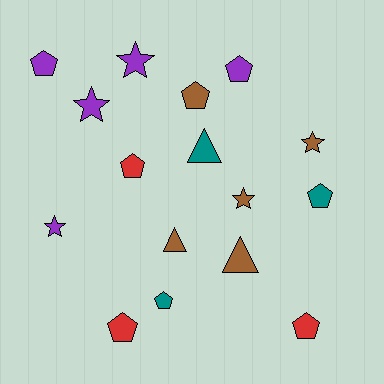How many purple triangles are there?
There are no purple triangles.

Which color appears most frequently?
Brown, with 5 objects.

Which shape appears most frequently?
Pentagon, with 8 objects.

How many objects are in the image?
There are 16 objects.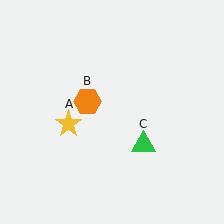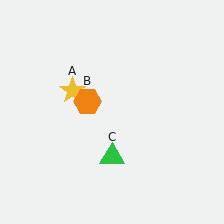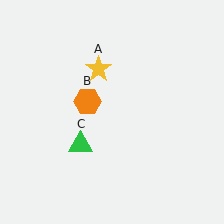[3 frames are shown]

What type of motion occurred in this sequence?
The yellow star (object A), green triangle (object C) rotated clockwise around the center of the scene.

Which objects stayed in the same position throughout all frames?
Orange hexagon (object B) remained stationary.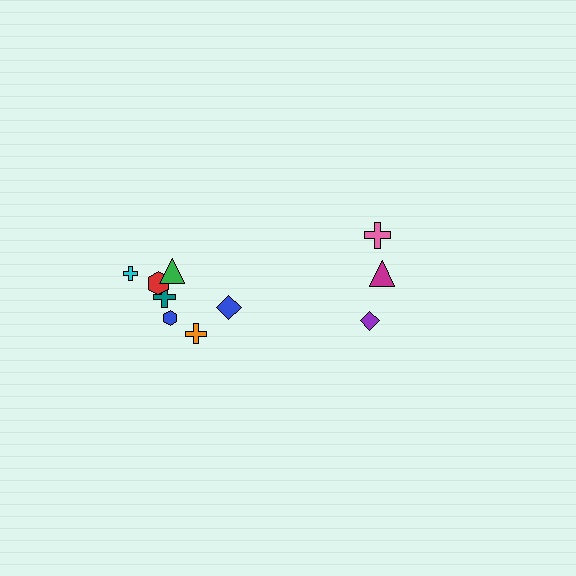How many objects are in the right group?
There are 3 objects.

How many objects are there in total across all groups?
There are 10 objects.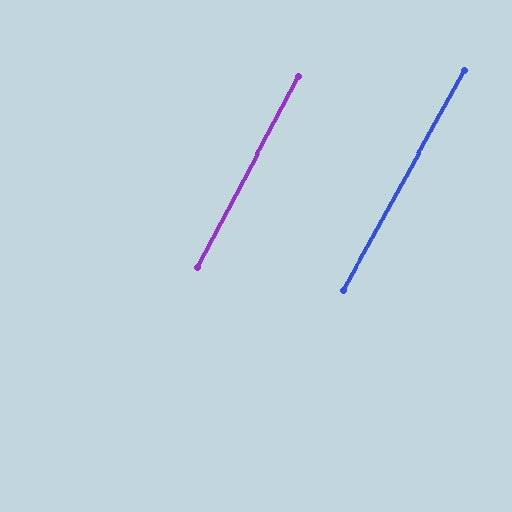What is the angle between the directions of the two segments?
Approximately 1 degree.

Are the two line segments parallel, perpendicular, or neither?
Parallel — their directions differ by only 1.4°.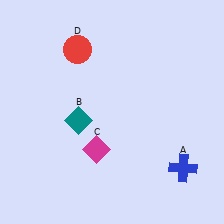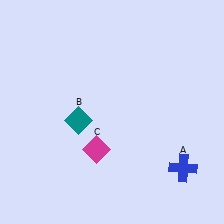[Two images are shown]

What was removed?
The red circle (D) was removed in Image 2.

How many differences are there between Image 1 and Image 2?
There is 1 difference between the two images.